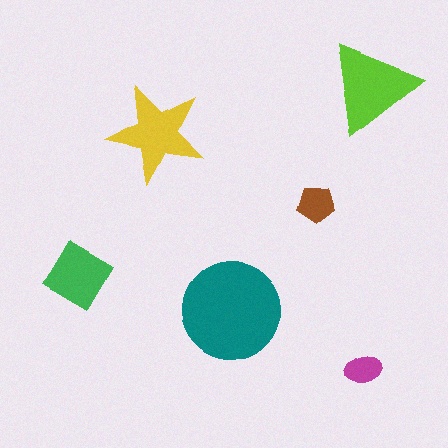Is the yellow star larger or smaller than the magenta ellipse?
Larger.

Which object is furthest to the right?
The lime triangle is rightmost.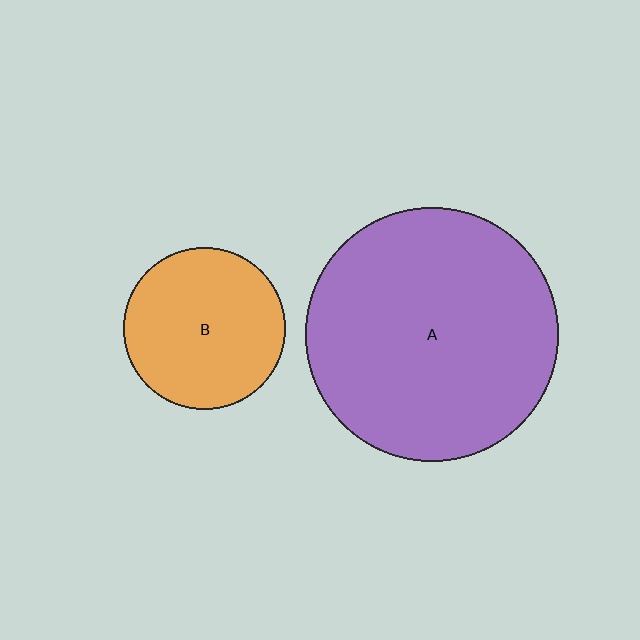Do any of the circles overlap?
No, none of the circles overlap.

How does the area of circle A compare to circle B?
Approximately 2.4 times.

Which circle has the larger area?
Circle A (purple).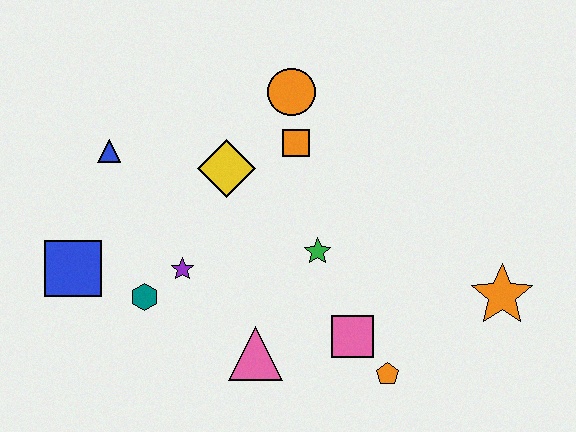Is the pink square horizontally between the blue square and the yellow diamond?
No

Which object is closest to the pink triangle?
The pink square is closest to the pink triangle.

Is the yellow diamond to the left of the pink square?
Yes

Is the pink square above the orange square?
No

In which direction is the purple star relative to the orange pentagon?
The purple star is to the left of the orange pentagon.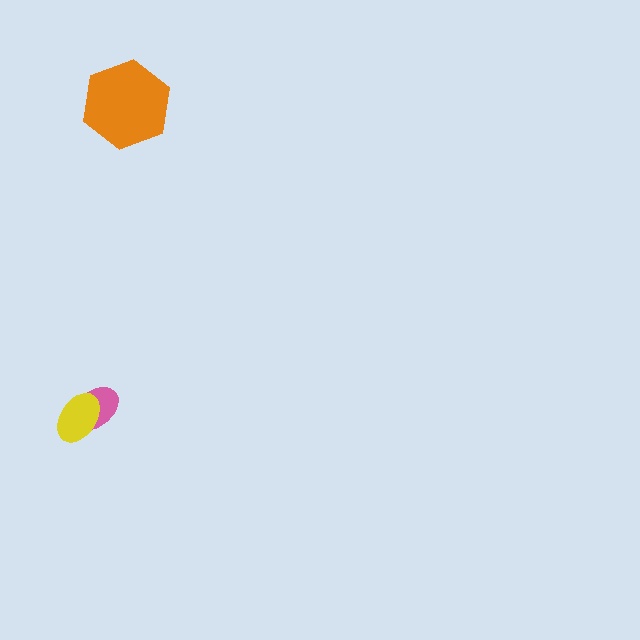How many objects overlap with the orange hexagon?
0 objects overlap with the orange hexagon.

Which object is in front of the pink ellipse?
The yellow ellipse is in front of the pink ellipse.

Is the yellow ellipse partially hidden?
No, no other shape covers it.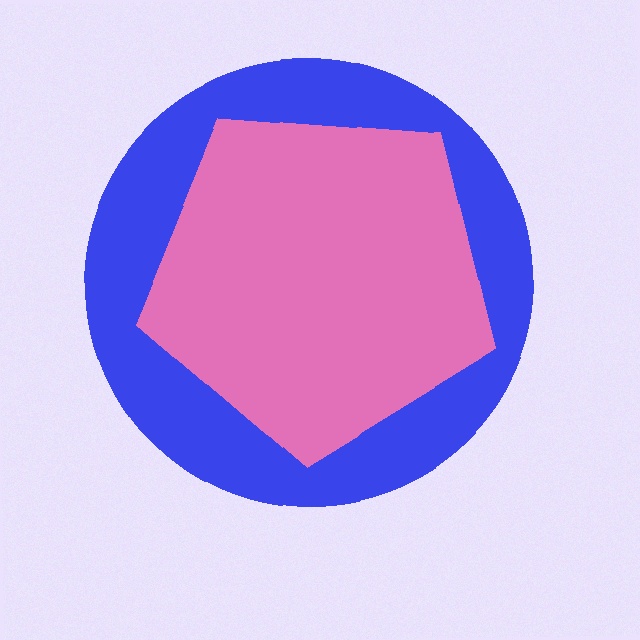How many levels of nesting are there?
2.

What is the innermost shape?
The pink pentagon.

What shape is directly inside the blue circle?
The pink pentagon.